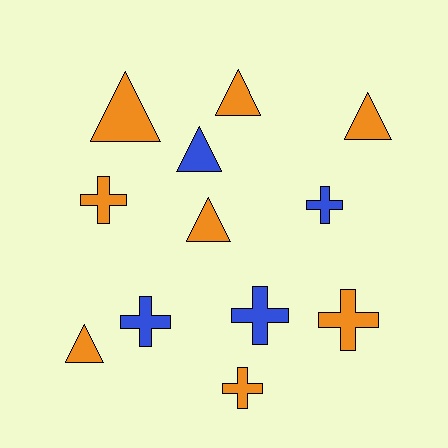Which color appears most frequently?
Orange, with 8 objects.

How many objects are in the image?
There are 12 objects.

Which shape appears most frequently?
Cross, with 6 objects.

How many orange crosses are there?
There are 3 orange crosses.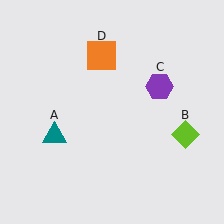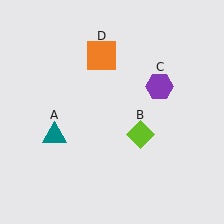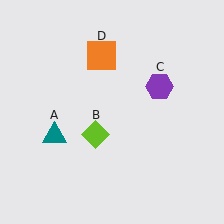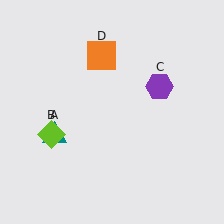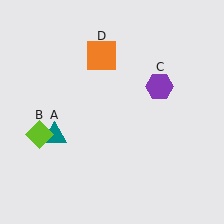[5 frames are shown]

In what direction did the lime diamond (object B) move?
The lime diamond (object B) moved left.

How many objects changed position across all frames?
1 object changed position: lime diamond (object B).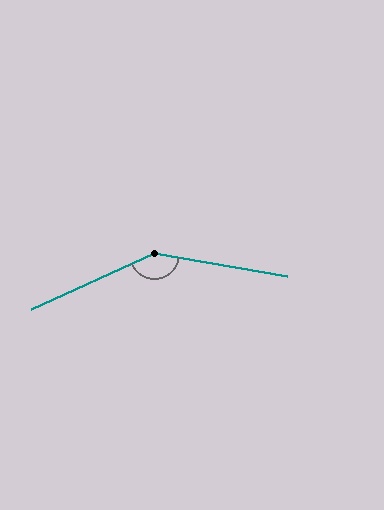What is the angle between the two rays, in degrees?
Approximately 146 degrees.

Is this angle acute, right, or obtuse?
It is obtuse.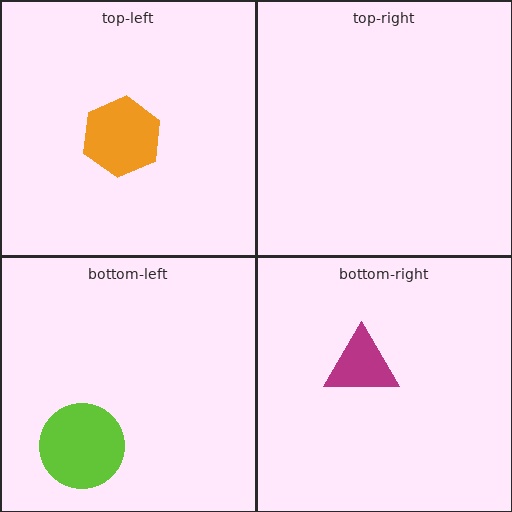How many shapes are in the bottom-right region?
1.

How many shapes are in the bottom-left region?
1.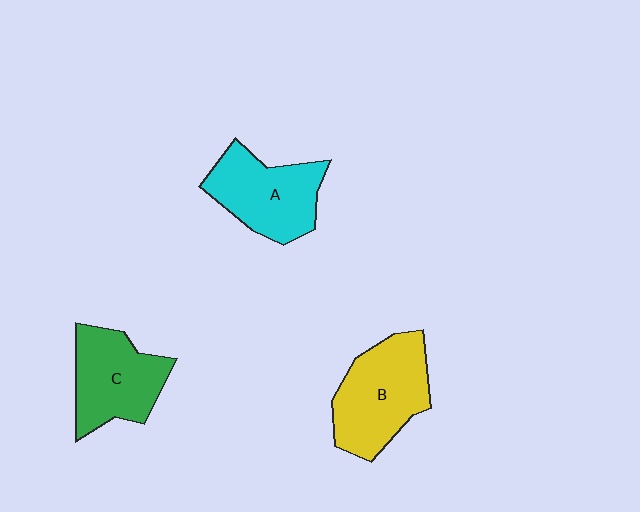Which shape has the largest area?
Shape B (yellow).